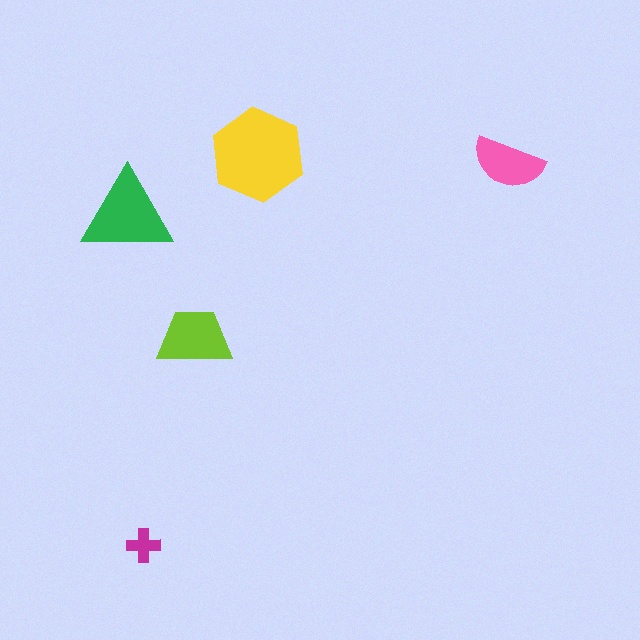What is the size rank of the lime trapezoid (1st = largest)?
3rd.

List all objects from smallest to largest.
The magenta cross, the pink semicircle, the lime trapezoid, the green triangle, the yellow hexagon.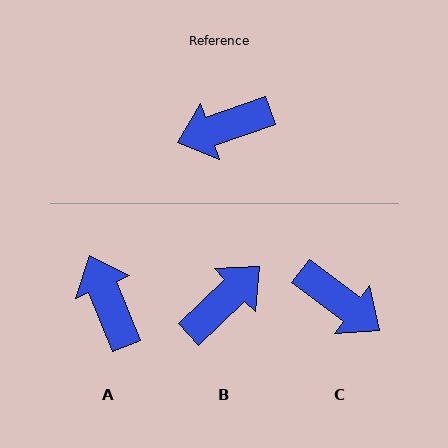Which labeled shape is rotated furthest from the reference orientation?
B, about 156 degrees away.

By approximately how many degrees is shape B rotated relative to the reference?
Approximately 156 degrees clockwise.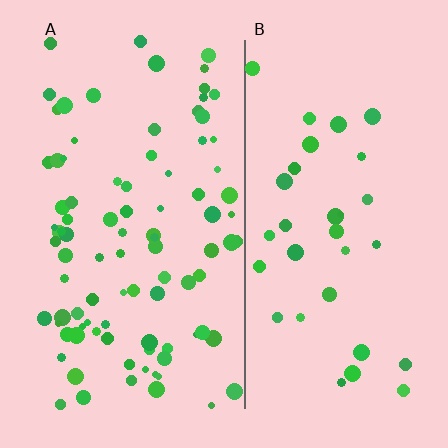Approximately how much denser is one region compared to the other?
Approximately 2.7× — region A over region B.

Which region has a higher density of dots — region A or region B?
A (the left).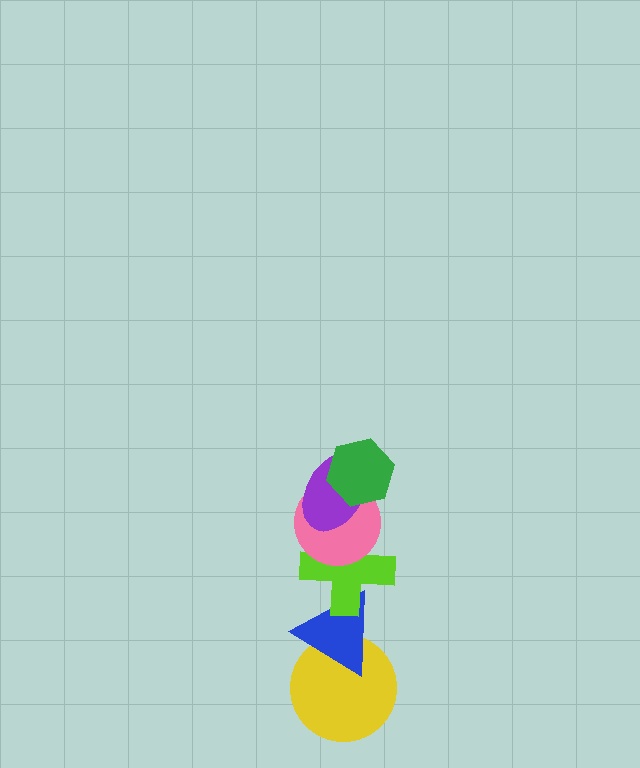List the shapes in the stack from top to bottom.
From top to bottom: the green hexagon, the purple ellipse, the pink circle, the lime cross, the blue triangle, the yellow circle.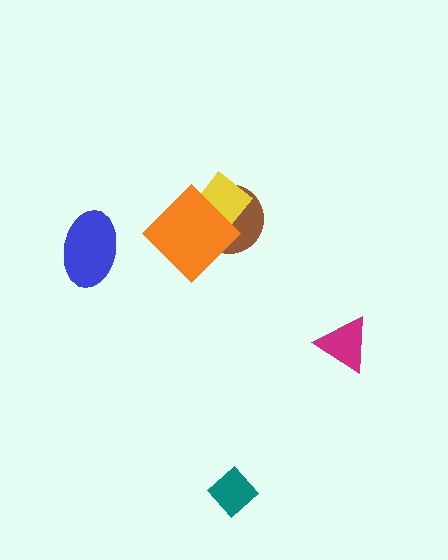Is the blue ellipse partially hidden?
No, no other shape covers it.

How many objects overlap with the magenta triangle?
0 objects overlap with the magenta triangle.